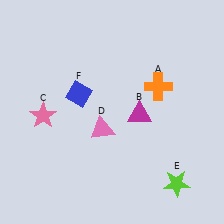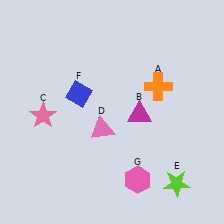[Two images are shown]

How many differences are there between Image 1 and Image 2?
There is 1 difference between the two images.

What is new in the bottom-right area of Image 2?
A pink hexagon (G) was added in the bottom-right area of Image 2.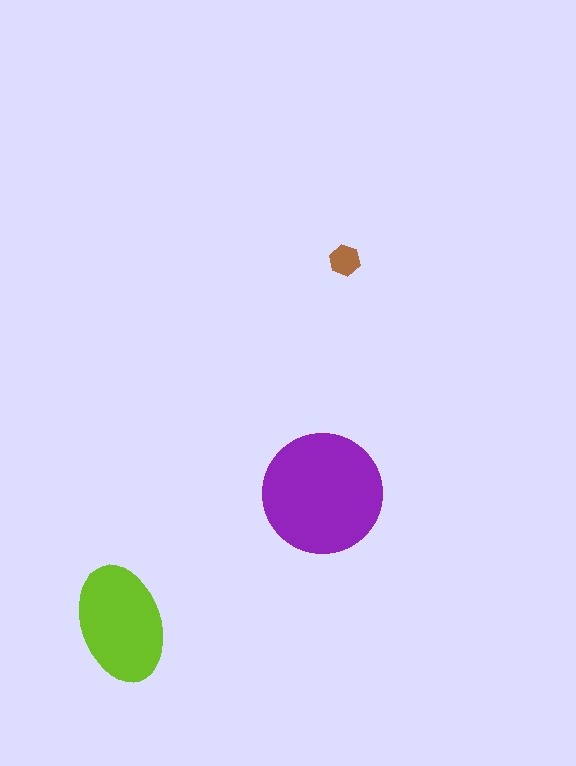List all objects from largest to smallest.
The purple circle, the lime ellipse, the brown hexagon.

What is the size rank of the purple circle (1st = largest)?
1st.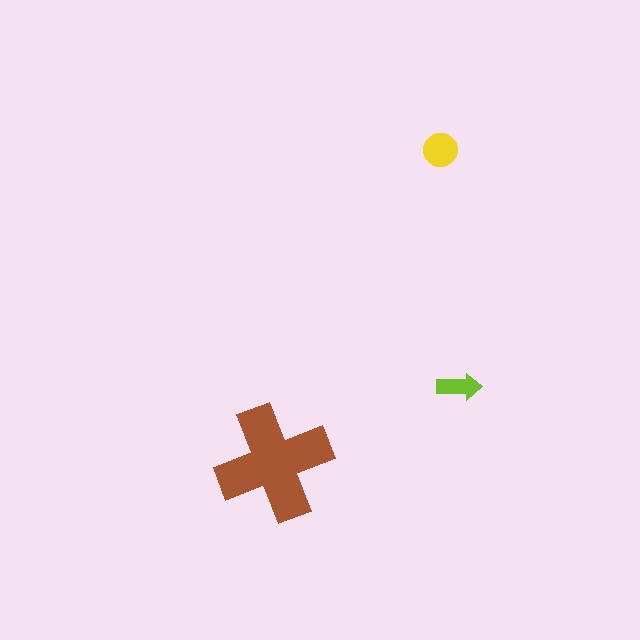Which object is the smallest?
The lime arrow.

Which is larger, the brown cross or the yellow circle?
The brown cross.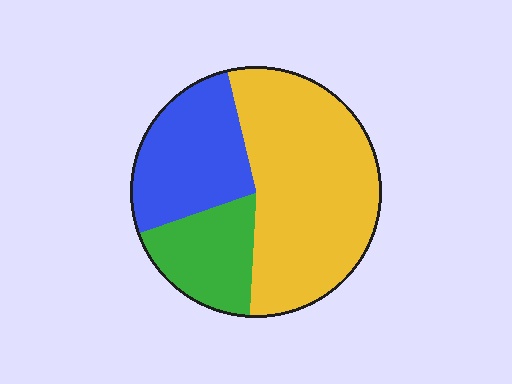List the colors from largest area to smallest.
From largest to smallest: yellow, blue, green.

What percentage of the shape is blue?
Blue takes up between a quarter and a half of the shape.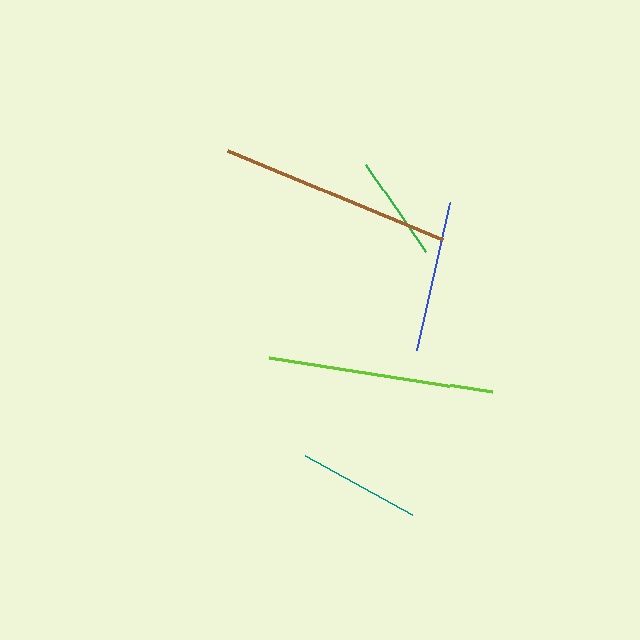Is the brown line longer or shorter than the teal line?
The brown line is longer than the teal line.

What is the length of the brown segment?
The brown segment is approximately 231 pixels long.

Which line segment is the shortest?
The green line is the shortest at approximately 105 pixels.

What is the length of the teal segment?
The teal segment is approximately 123 pixels long.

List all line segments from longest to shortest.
From longest to shortest: brown, lime, blue, teal, green.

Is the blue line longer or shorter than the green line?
The blue line is longer than the green line.